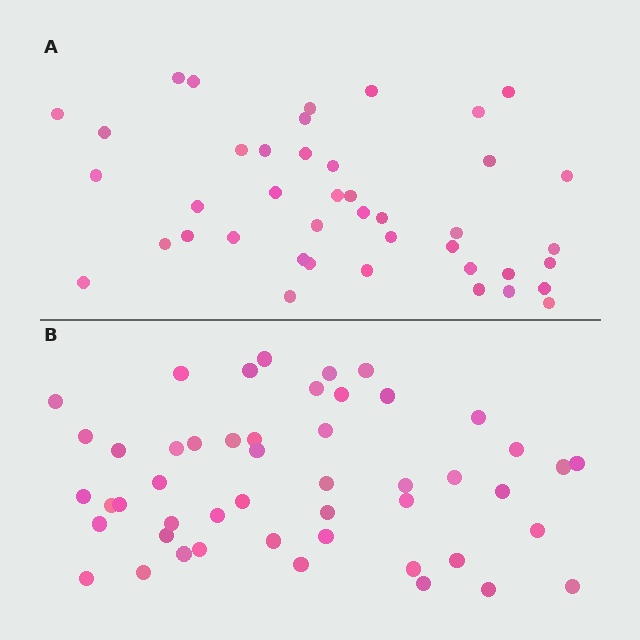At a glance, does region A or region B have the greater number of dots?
Region B (the bottom region) has more dots.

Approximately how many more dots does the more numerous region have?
Region B has roughly 8 or so more dots than region A.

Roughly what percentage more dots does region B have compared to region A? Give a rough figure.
About 15% more.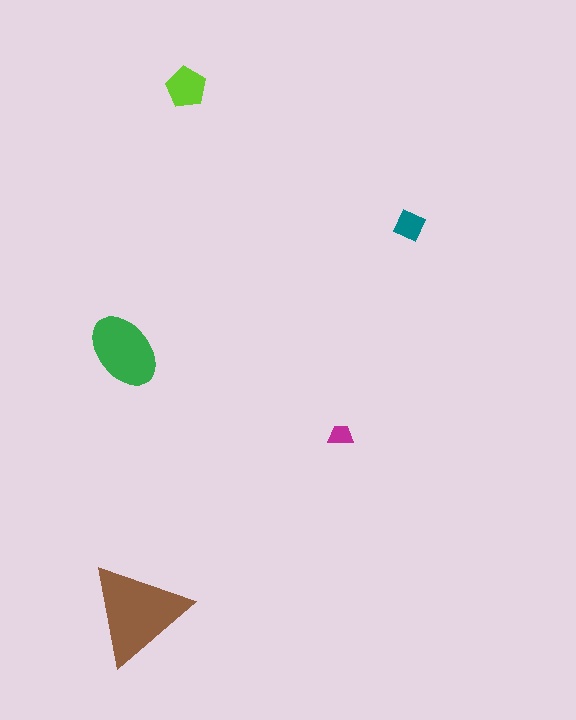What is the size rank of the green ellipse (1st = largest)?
2nd.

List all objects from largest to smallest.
The brown triangle, the green ellipse, the lime pentagon, the teal diamond, the magenta trapezoid.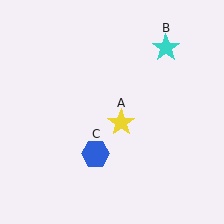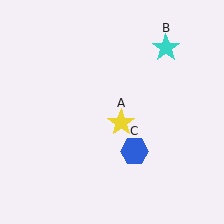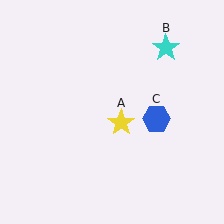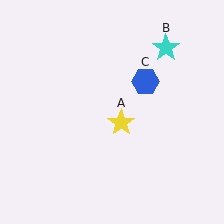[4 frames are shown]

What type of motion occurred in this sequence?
The blue hexagon (object C) rotated counterclockwise around the center of the scene.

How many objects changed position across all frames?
1 object changed position: blue hexagon (object C).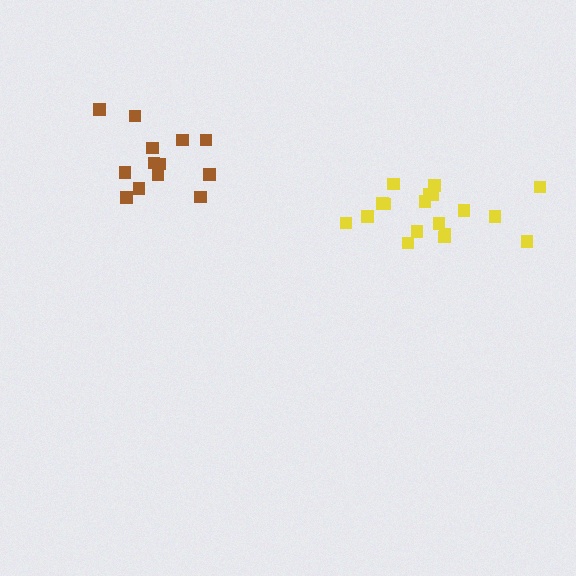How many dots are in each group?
Group 1: 13 dots, Group 2: 18 dots (31 total).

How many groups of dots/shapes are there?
There are 2 groups.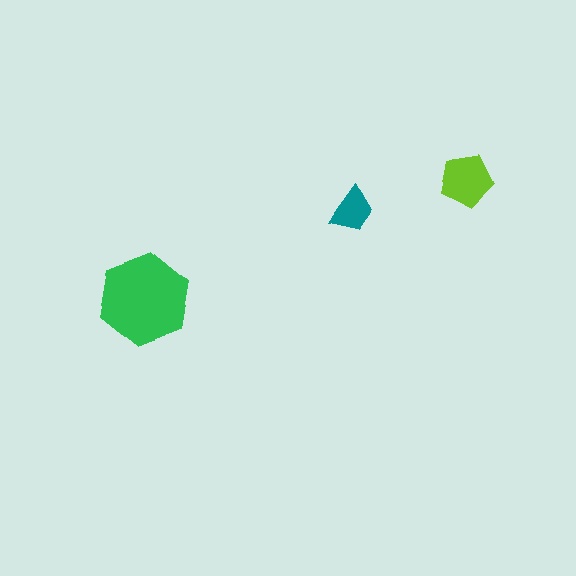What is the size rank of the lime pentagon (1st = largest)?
2nd.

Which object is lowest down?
The green hexagon is bottommost.